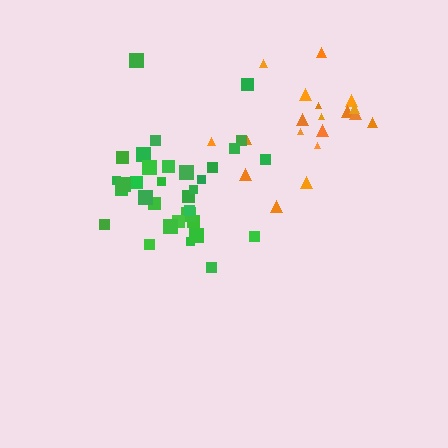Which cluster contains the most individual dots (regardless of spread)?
Green (34).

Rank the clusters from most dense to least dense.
green, orange.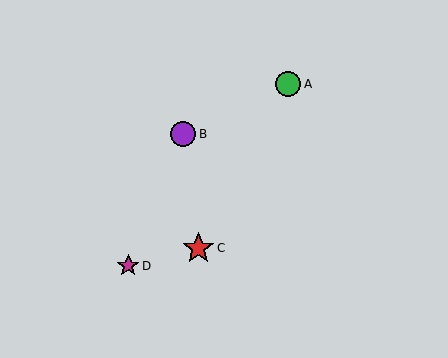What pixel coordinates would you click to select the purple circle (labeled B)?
Click at (183, 134) to select the purple circle B.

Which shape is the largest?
The red star (labeled C) is the largest.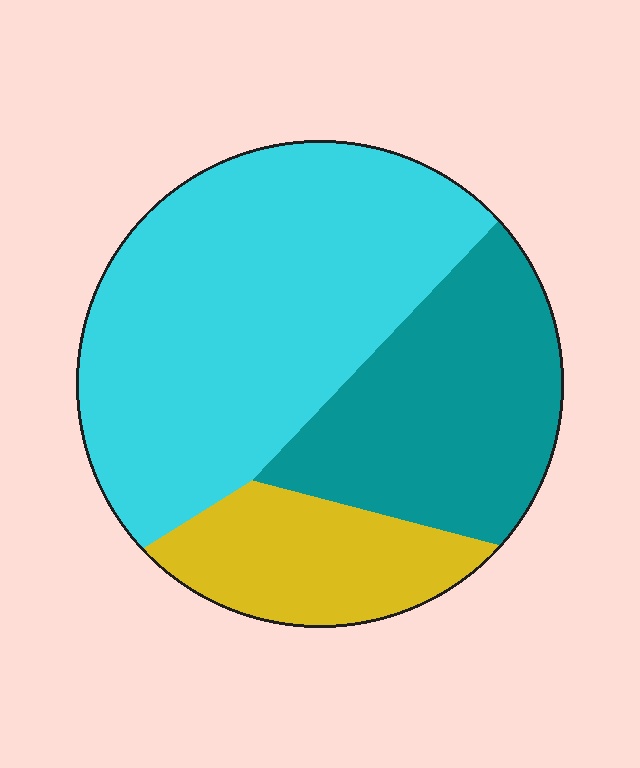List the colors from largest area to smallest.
From largest to smallest: cyan, teal, yellow.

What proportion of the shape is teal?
Teal covers 29% of the shape.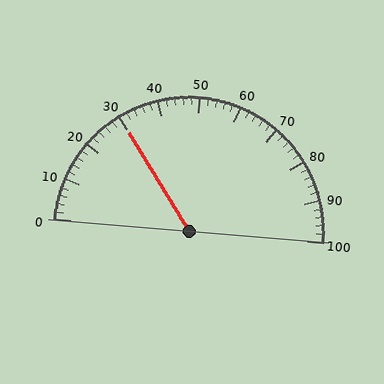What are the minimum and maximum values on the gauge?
The gauge ranges from 0 to 100.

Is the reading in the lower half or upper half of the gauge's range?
The reading is in the lower half of the range (0 to 100).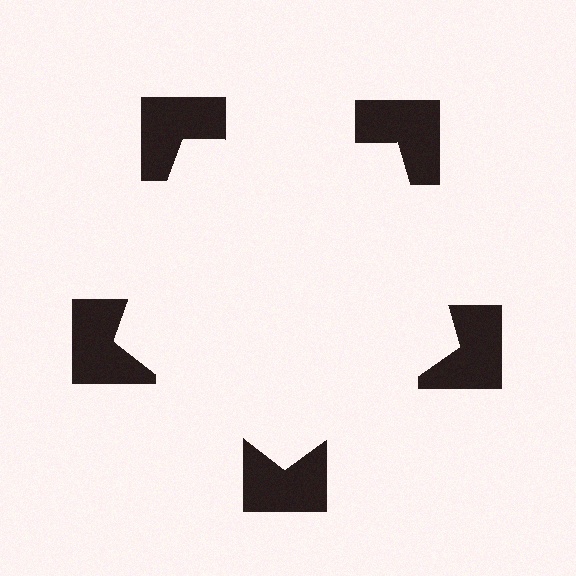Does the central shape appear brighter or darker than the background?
It typically appears slightly brighter than the background, even though no actual brightness change is drawn.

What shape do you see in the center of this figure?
An illusory pentagon — its edges are inferred from the aligned wedge cuts in the notched squares, not physically drawn.